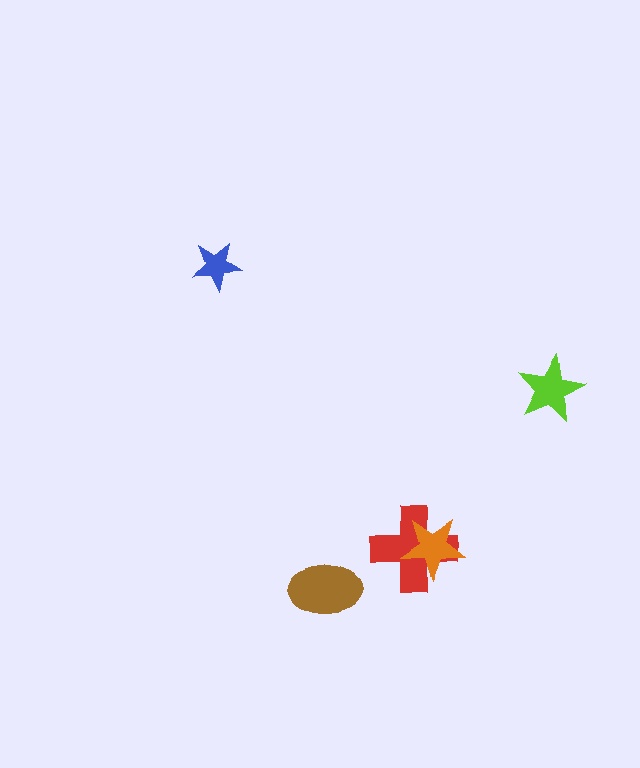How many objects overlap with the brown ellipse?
0 objects overlap with the brown ellipse.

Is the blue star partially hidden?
No, no other shape covers it.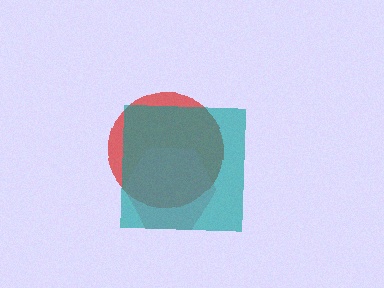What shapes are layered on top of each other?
The layered shapes are: a red circle, a pink hexagon, a teal square.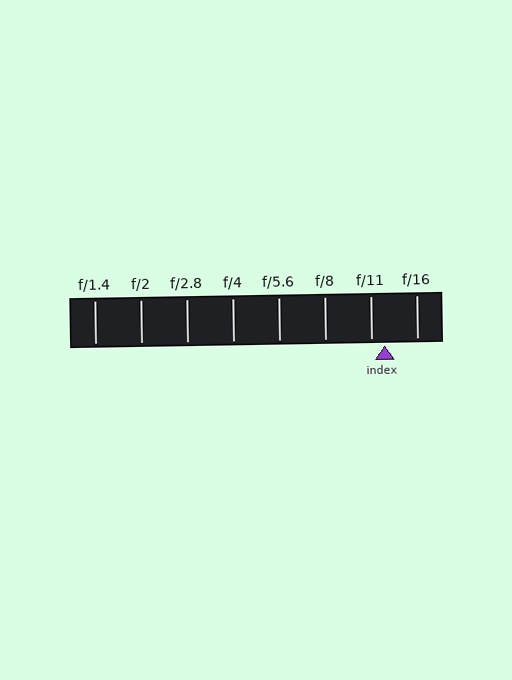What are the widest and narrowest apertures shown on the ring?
The widest aperture shown is f/1.4 and the narrowest is f/16.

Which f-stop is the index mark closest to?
The index mark is closest to f/11.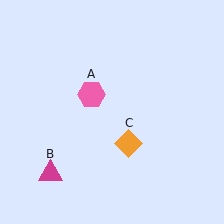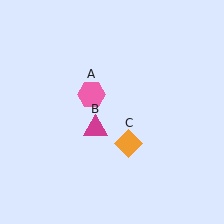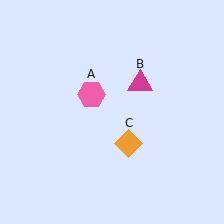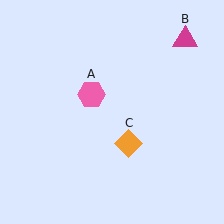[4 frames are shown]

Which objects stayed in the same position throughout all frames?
Pink hexagon (object A) and orange diamond (object C) remained stationary.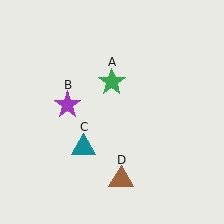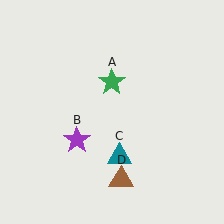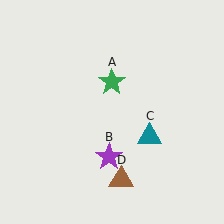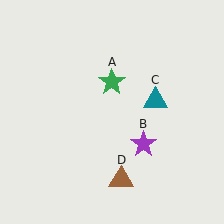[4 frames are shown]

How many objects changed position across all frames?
2 objects changed position: purple star (object B), teal triangle (object C).